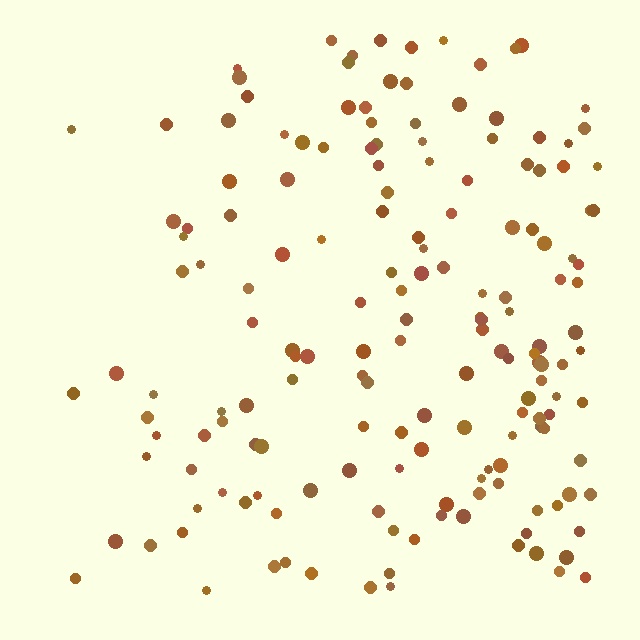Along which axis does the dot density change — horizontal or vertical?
Horizontal.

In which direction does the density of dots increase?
From left to right, with the right side densest.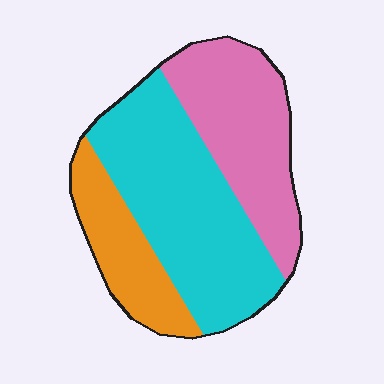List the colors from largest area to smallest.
From largest to smallest: cyan, pink, orange.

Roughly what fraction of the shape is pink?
Pink covers 33% of the shape.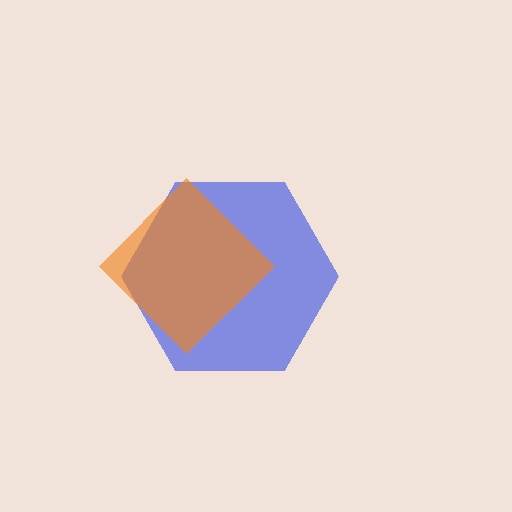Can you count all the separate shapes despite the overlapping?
Yes, there are 2 separate shapes.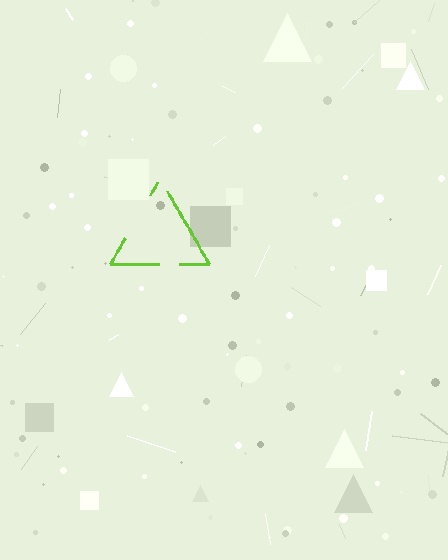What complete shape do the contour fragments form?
The contour fragments form a triangle.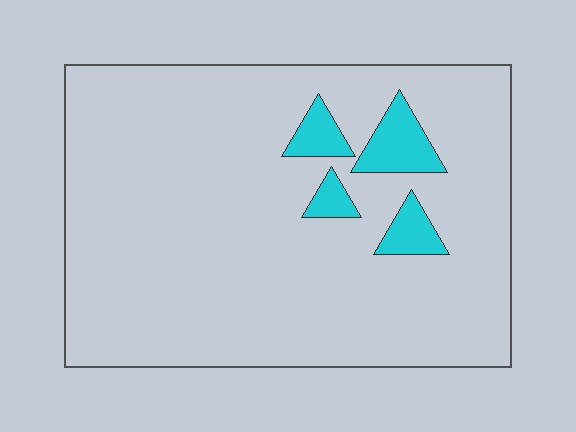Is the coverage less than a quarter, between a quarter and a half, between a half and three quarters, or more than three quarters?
Less than a quarter.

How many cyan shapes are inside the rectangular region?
4.